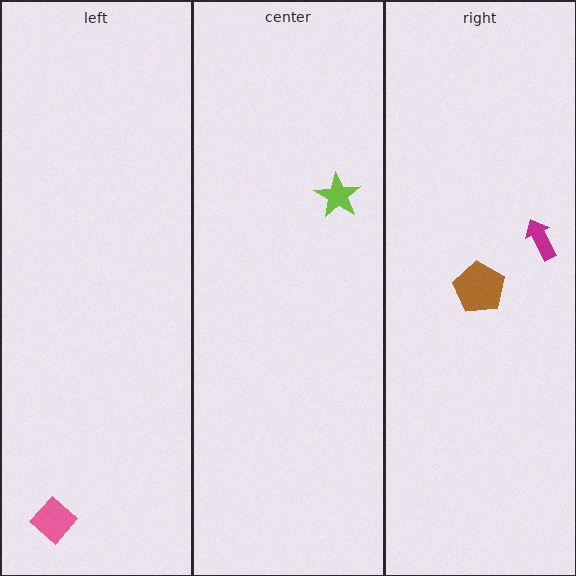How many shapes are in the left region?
1.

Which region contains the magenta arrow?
The right region.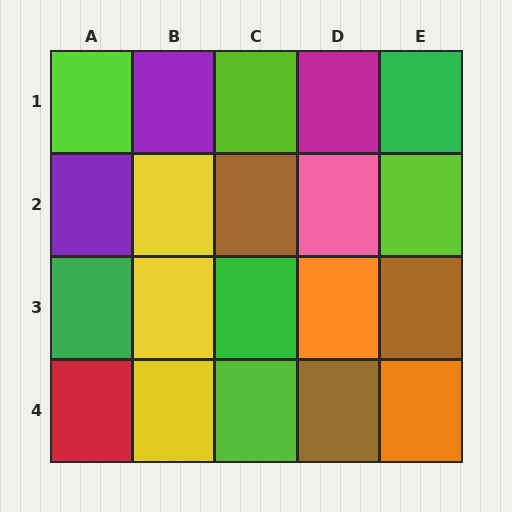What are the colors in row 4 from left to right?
Red, yellow, lime, brown, orange.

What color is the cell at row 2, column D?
Pink.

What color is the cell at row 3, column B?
Yellow.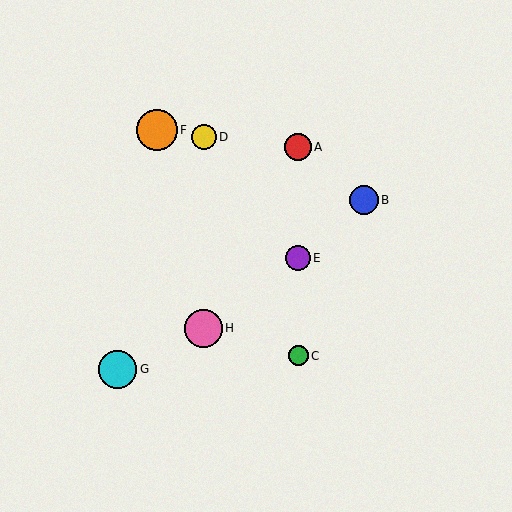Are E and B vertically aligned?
No, E is at x≈298 and B is at x≈364.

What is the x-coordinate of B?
Object B is at x≈364.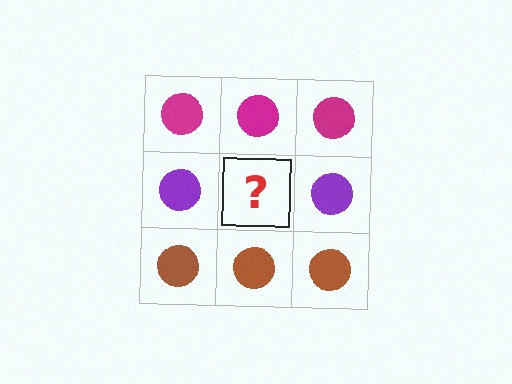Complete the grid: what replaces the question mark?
The question mark should be replaced with a purple circle.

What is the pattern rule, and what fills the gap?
The rule is that each row has a consistent color. The gap should be filled with a purple circle.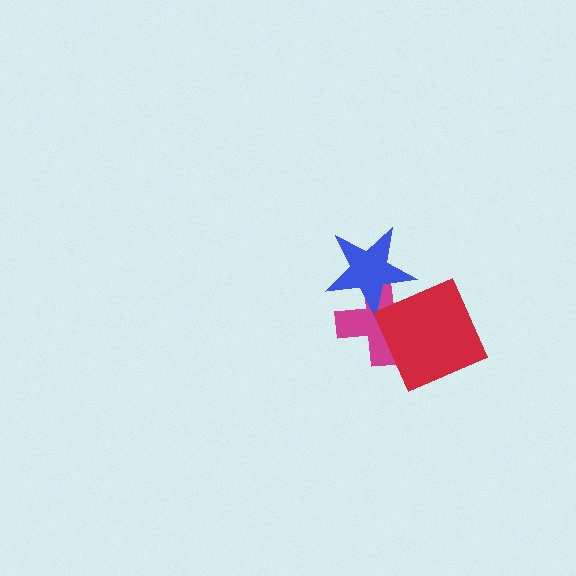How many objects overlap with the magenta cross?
2 objects overlap with the magenta cross.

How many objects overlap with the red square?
1 object overlaps with the red square.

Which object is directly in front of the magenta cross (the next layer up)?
The blue star is directly in front of the magenta cross.